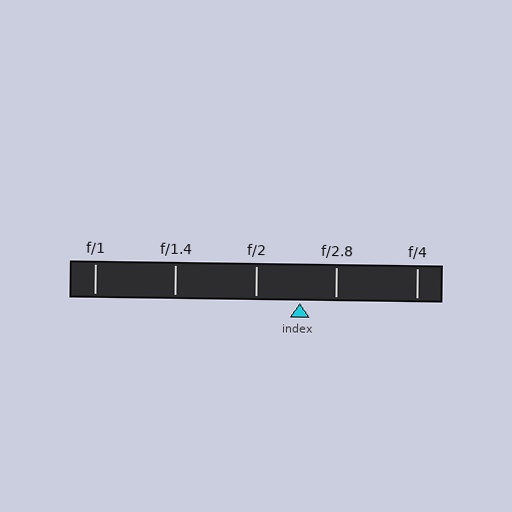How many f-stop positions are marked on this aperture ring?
There are 5 f-stop positions marked.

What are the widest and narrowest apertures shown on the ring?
The widest aperture shown is f/1 and the narrowest is f/4.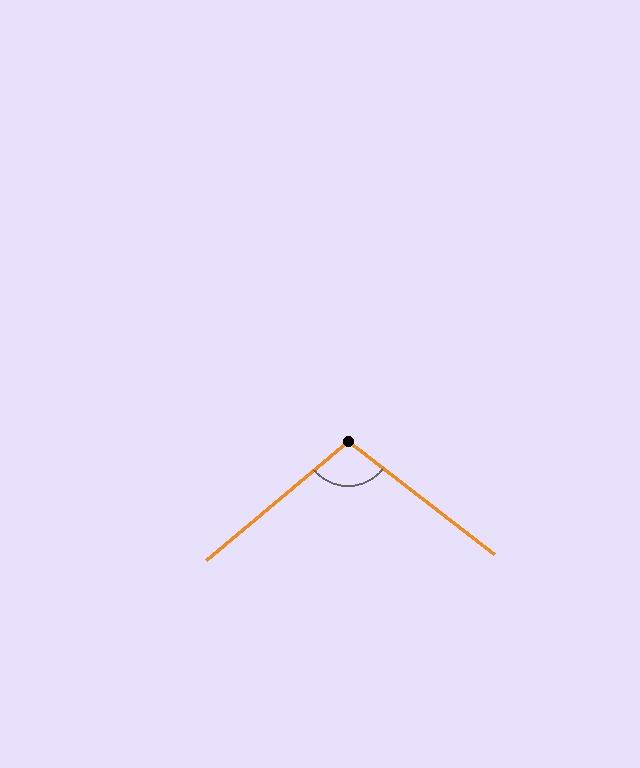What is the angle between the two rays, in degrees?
Approximately 102 degrees.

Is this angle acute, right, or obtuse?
It is obtuse.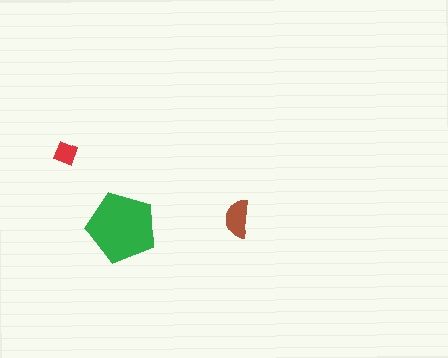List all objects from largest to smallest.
The green pentagon, the brown semicircle, the red diamond.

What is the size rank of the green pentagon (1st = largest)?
1st.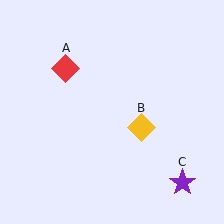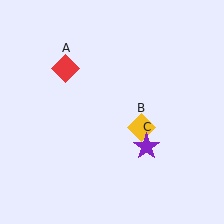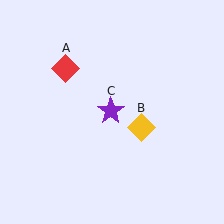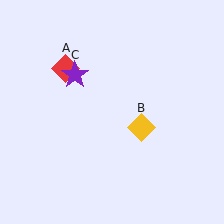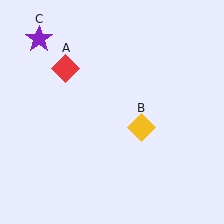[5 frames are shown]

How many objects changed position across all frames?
1 object changed position: purple star (object C).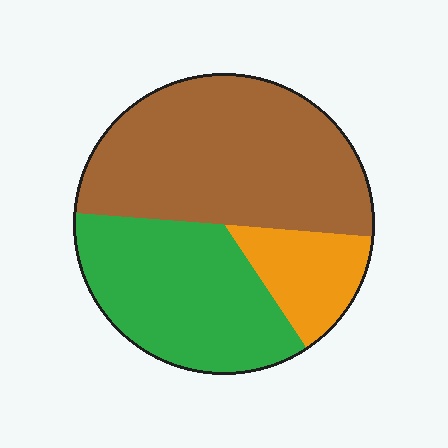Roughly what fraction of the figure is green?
Green takes up about three eighths (3/8) of the figure.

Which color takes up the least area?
Orange, at roughly 15%.